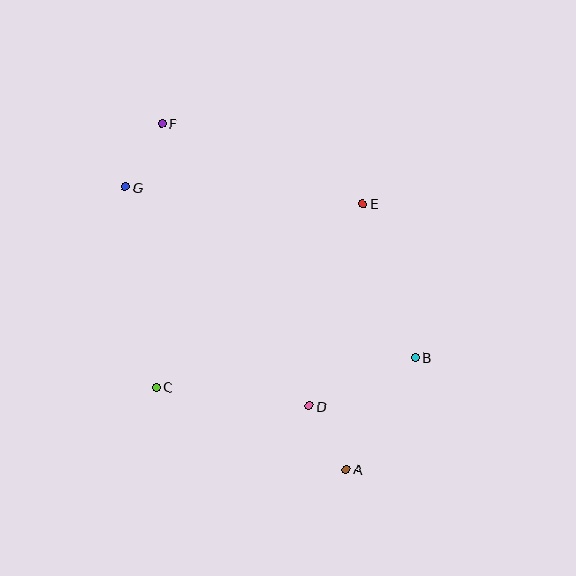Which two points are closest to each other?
Points F and G are closest to each other.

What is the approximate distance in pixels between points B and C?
The distance between B and C is approximately 260 pixels.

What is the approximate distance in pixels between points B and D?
The distance between B and D is approximately 117 pixels.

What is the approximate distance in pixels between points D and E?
The distance between D and E is approximately 209 pixels.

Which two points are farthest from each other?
Points A and F are farthest from each other.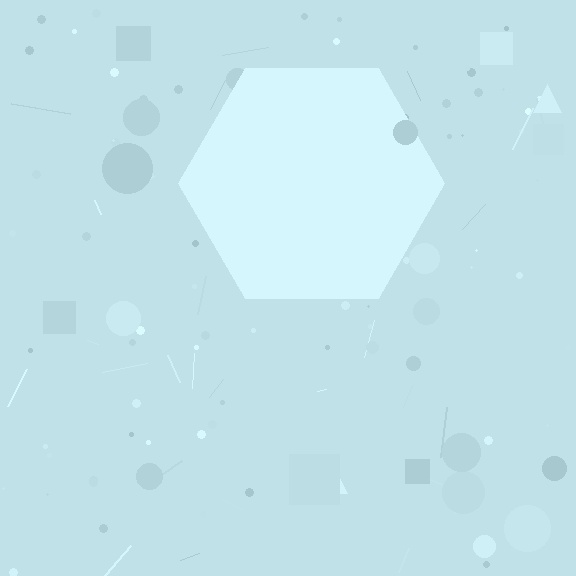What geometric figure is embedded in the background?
A hexagon is embedded in the background.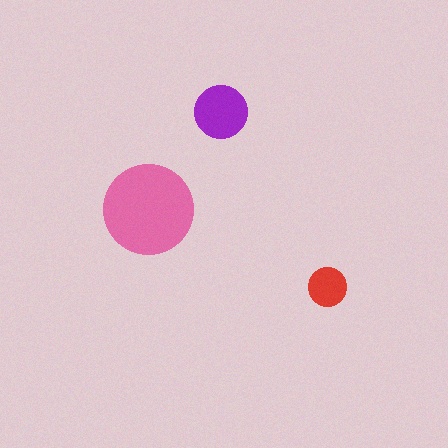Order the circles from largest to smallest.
the pink one, the purple one, the red one.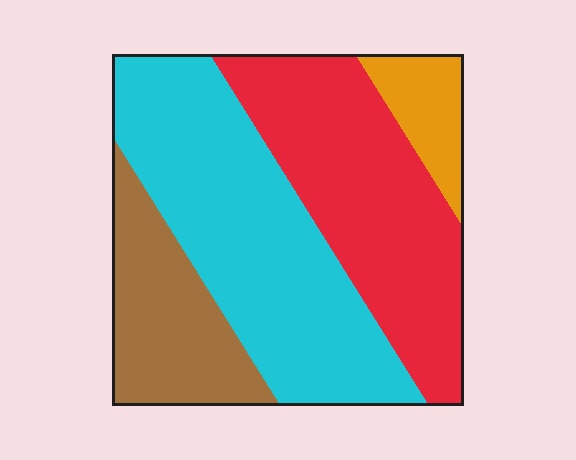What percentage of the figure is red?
Red takes up between a third and a half of the figure.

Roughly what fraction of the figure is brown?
Brown covers roughly 20% of the figure.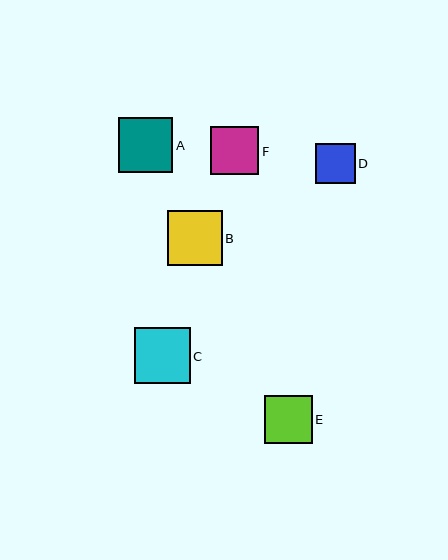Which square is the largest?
Square C is the largest with a size of approximately 56 pixels.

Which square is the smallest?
Square D is the smallest with a size of approximately 40 pixels.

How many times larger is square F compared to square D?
Square F is approximately 1.2 times the size of square D.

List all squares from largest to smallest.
From largest to smallest: C, B, A, E, F, D.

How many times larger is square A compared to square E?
Square A is approximately 1.1 times the size of square E.